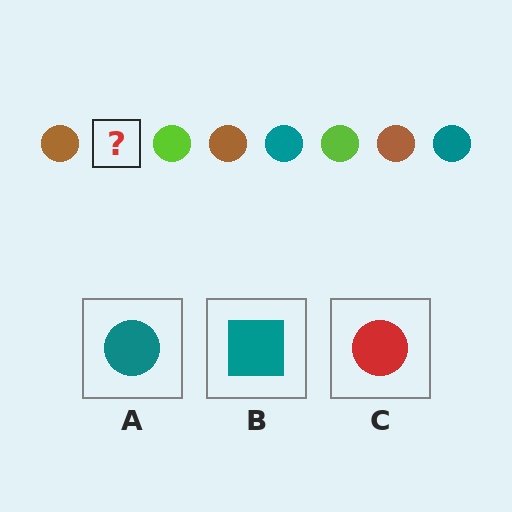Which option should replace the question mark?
Option A.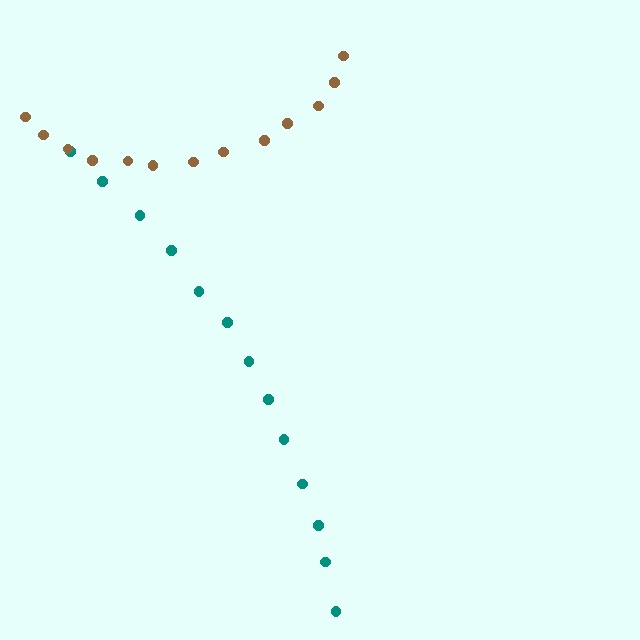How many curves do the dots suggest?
There are 2 distinct paths.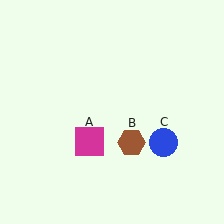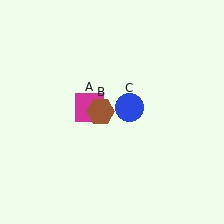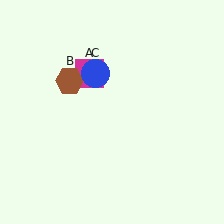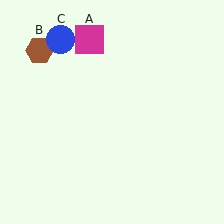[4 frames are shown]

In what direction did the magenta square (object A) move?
The magenta square (object A) moved up.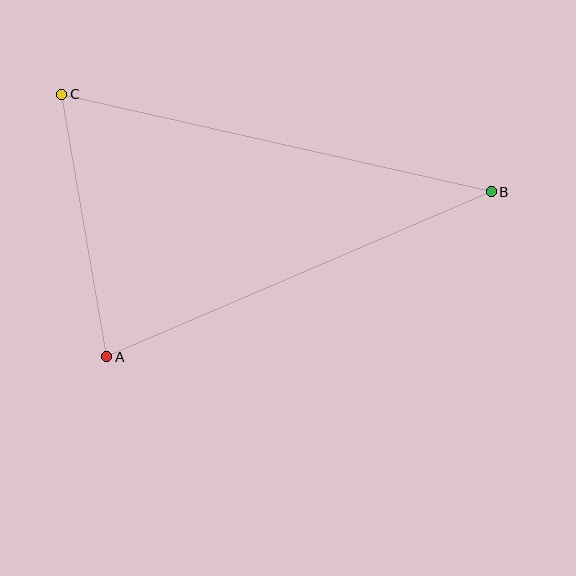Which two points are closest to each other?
Points A and C are closest to each other.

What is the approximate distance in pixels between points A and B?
The distance between A and B is approximately 418 pixels.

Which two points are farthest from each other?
Points B and C are farthest from each other.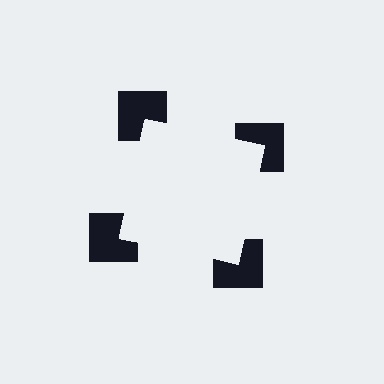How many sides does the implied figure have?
4 sides.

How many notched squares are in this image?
There are 4 — one at each vertex of the illusory square.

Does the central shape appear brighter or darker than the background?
It typically appears slightly brighter than the background, even though no actual brightness change is drawn.